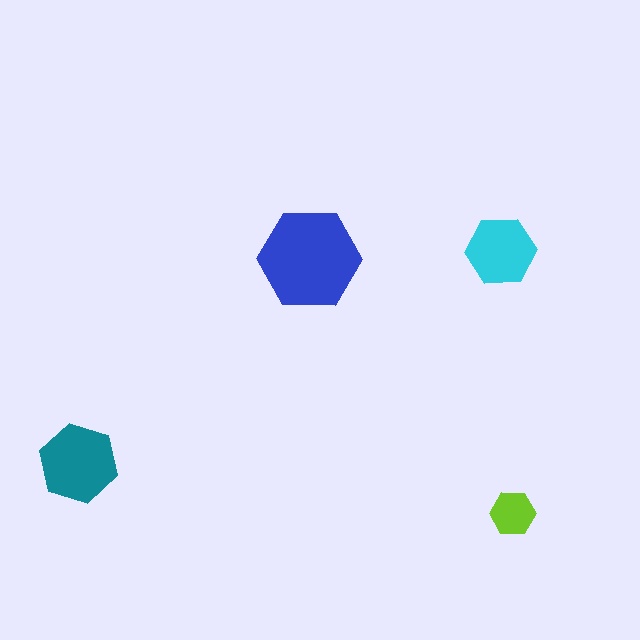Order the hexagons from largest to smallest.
the blue one, the teal one, the cyan one, the lime one.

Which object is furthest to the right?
The lime hexagon is rightmost.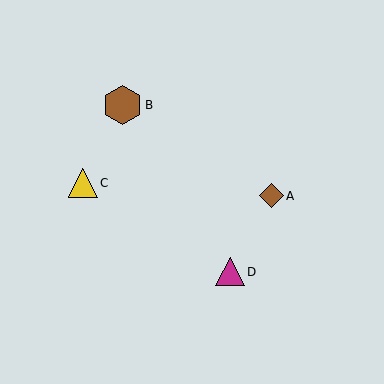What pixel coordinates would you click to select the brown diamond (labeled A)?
Click at (271, 196) to select the brown diamond A.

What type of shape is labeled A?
Shape A is a brown diamond.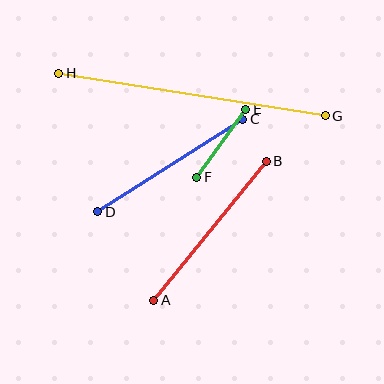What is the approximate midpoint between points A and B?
The midpoint is at approximately (210, 231) pixels.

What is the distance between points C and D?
The distance is approximately 172 pixels.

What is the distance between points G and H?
The distance is approximately 270 pixels.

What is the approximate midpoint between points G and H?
The midpoint is at approximately (192, 94) pixels.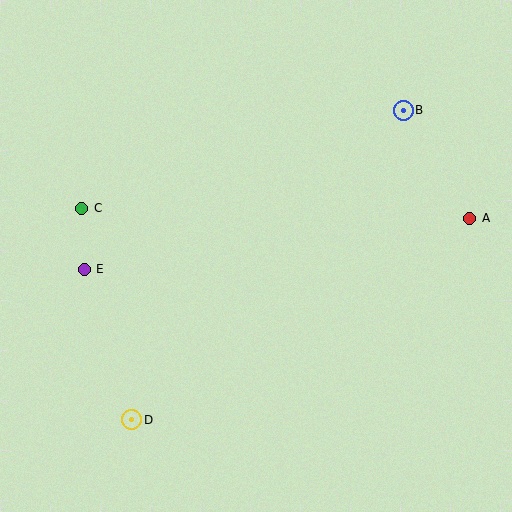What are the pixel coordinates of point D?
Point D is at (132, 420).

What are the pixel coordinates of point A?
Point A is at (470, 218).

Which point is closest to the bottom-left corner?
Point D is closest to the bottom-left corner.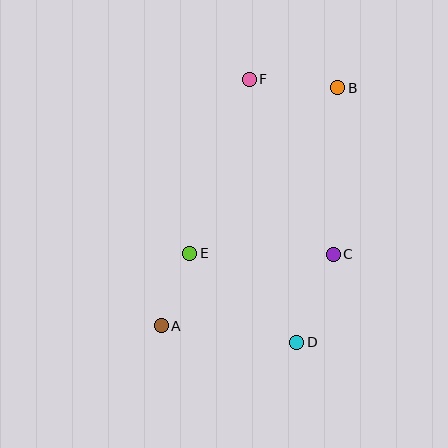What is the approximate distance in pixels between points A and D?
The distance between A and D is approximately 136 pixels.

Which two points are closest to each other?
Points A and E are closest to each other.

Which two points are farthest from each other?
Points A and B are farthest from each other.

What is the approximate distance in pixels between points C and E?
The distance between C and E is approximately 144 pixels.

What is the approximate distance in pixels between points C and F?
The distance between C and F is approximately 194 pixels.